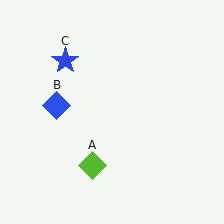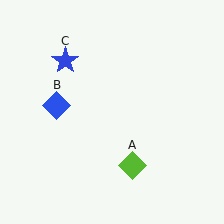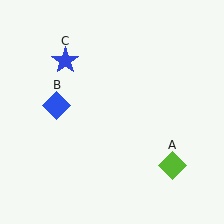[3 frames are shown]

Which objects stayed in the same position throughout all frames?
Blue diamond (object B) and blue star (object C) remained stationary.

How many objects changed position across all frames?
1 object changed position: lime diamond (object A).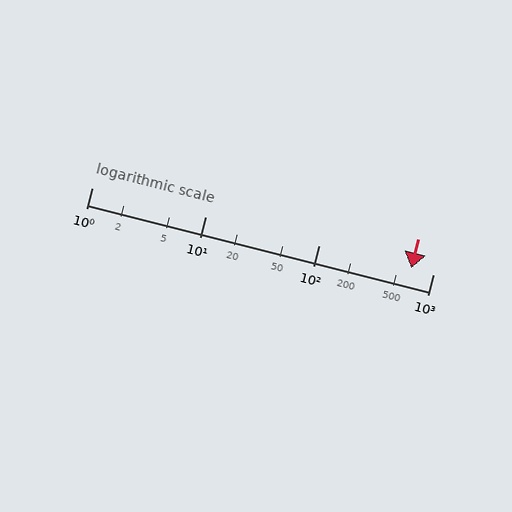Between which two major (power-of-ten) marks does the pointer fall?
The pointer is between 100 and 1000.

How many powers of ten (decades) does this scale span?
The scale spans 3 decades, from 1 to 1000.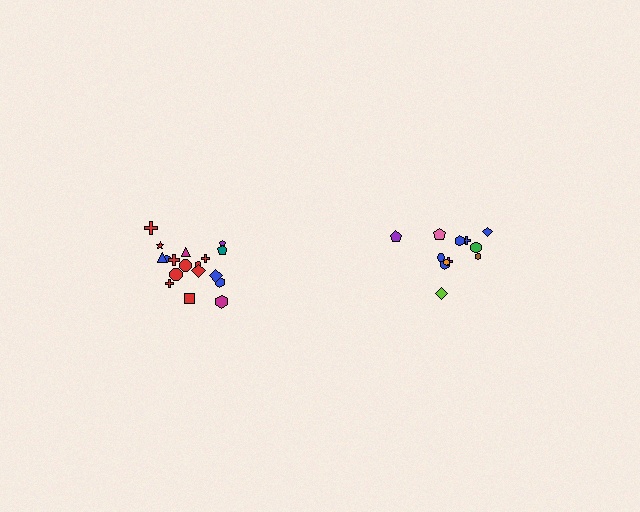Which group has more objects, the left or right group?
The left group.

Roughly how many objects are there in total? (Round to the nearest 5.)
Roughly 30 objects in total.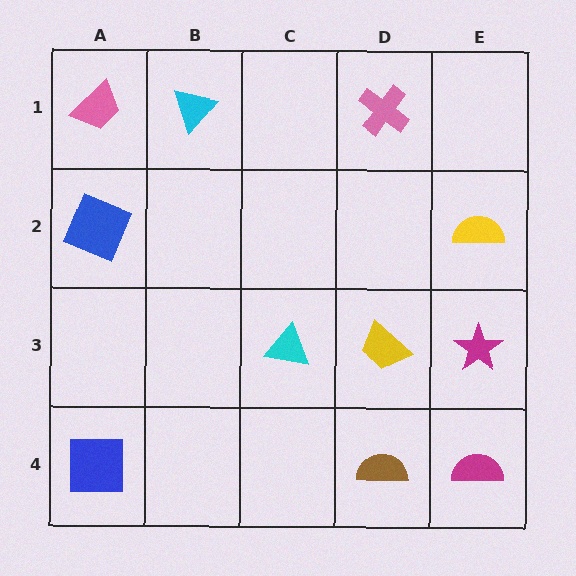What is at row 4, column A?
A blue square.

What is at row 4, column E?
A magenta semicircle.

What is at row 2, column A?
A blue square.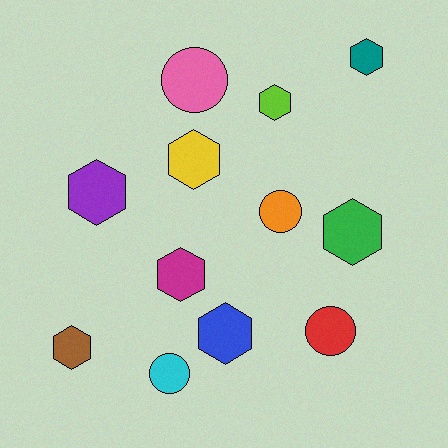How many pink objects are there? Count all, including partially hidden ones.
There is 1 pink object.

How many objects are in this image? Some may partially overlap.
There are 12 objects.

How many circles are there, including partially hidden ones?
There are 4 circles.